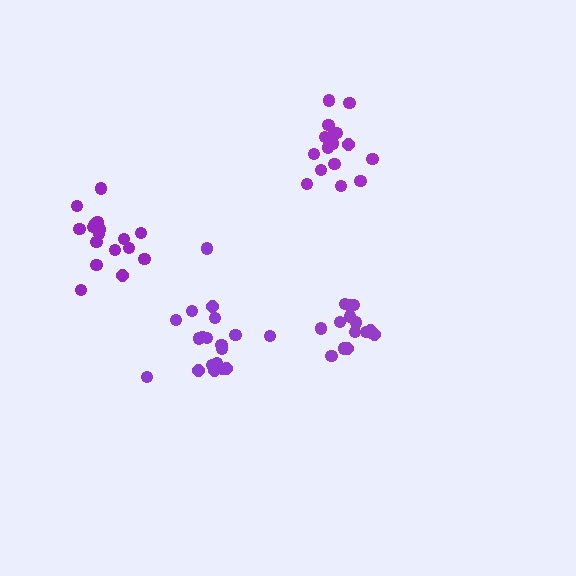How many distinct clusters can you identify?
There are 4 distinct clusters.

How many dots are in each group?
Group 1: 18 dots, Group 2: 19 dots, Group 3: 18 dots, Group 4: 15 dots (70 total).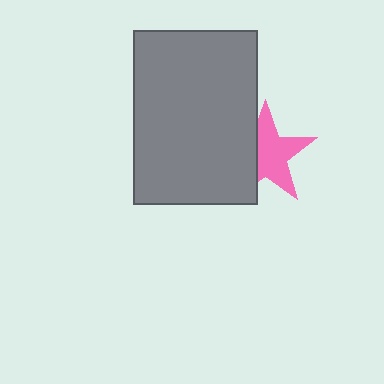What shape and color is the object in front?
The object in front is a gray rectangle.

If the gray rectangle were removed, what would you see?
You would see the complete pink star.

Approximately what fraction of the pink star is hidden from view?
Roughly 35% of the pink star is hidden behind the gray rectangle.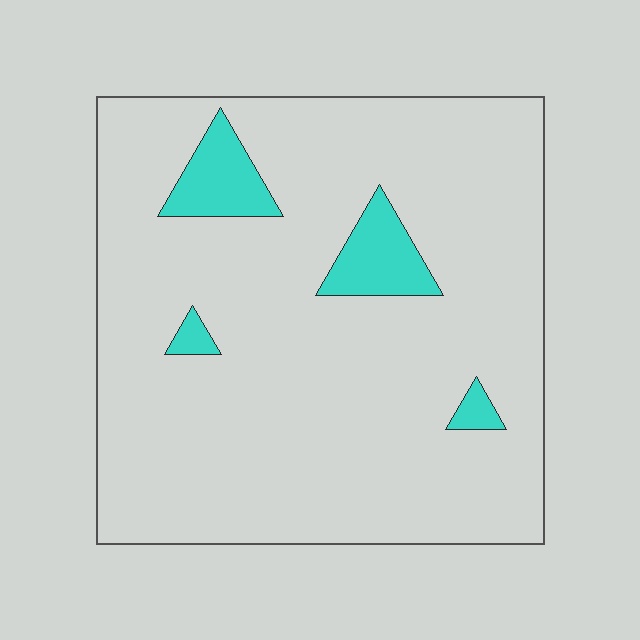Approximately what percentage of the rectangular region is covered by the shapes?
Approximately 10%.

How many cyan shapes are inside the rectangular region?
4.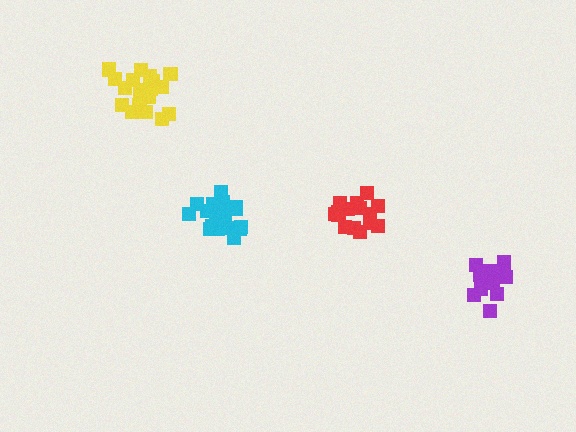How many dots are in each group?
Group 1: 16 dots, Group 2: 14 dots, Group 3: 19 dots, Group 4: 20 dots (69 total).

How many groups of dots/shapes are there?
There are 4 groups.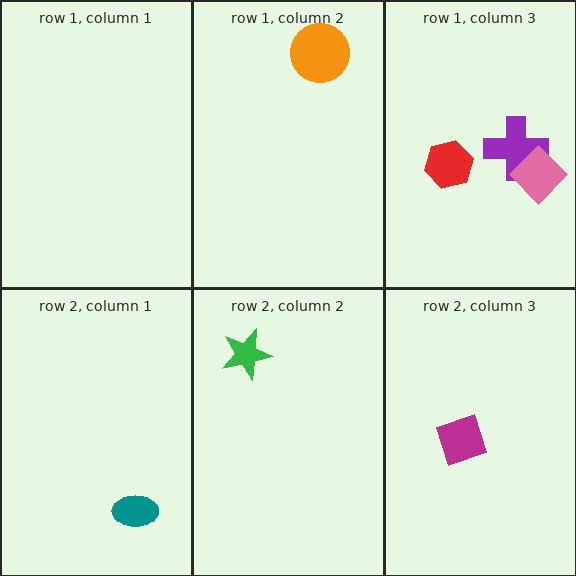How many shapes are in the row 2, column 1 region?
1.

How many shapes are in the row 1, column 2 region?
1.